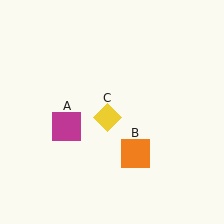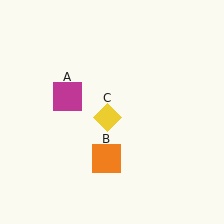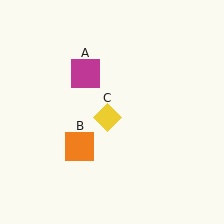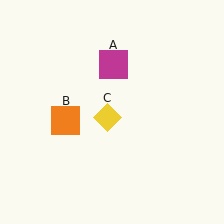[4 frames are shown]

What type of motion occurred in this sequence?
The magenta square (object A), orange square (object B) rotated clockwise around the center of the scene.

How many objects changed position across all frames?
2 objects changed position: magenta square (object A), orange square (object B).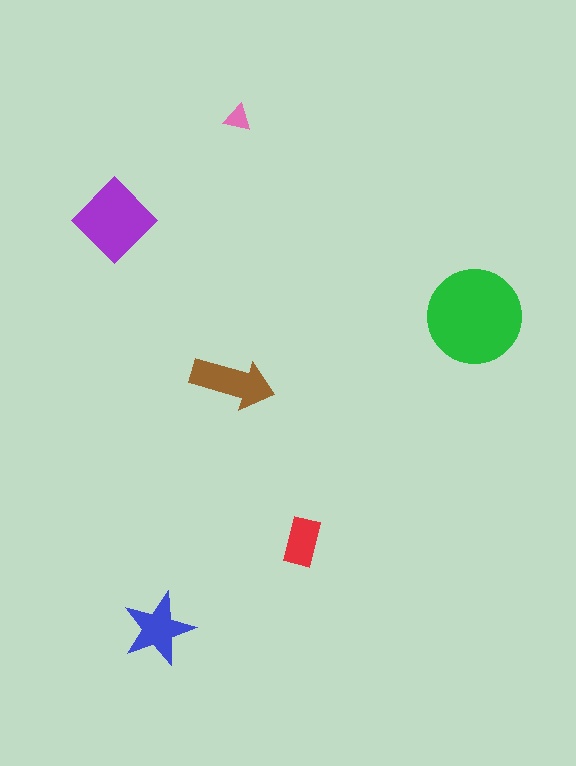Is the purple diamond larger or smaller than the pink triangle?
Larger.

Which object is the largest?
The green circle.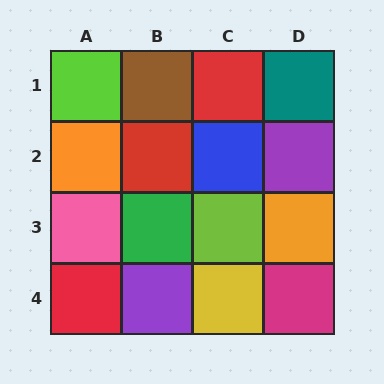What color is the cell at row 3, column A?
Pink.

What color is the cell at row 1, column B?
Brown.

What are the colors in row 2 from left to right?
Orange, red, blue, purple.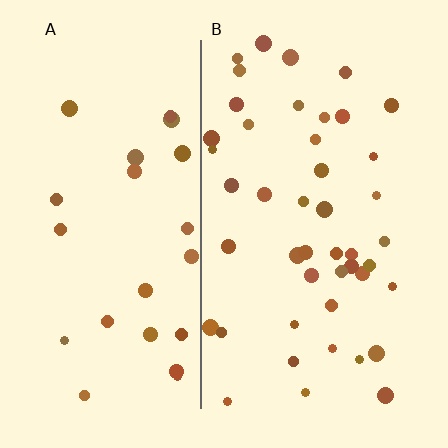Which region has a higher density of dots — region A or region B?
B (the right).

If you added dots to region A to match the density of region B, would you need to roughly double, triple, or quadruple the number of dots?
Approximately double.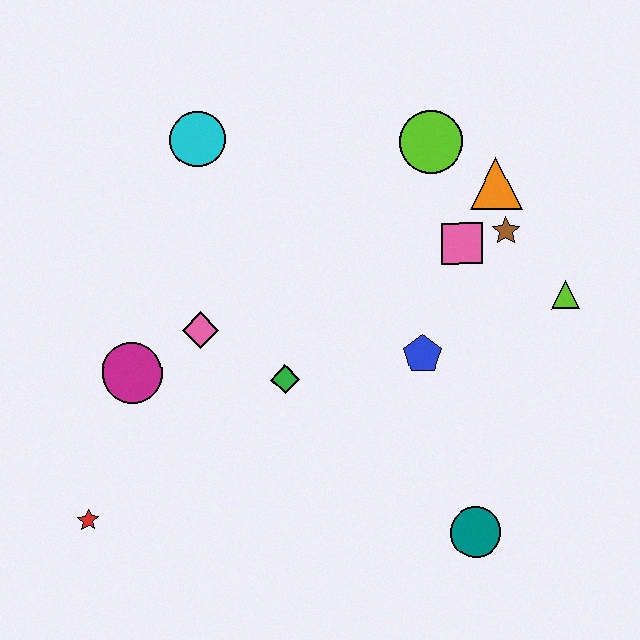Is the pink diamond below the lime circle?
Yes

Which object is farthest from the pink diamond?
The lime triangle is farthest from the pink diamond.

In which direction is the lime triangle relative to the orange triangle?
The lime triangle is below the orange triangle.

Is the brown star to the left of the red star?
No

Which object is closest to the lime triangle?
The brown star is closest to the lime triangle.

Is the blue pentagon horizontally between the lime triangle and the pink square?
No